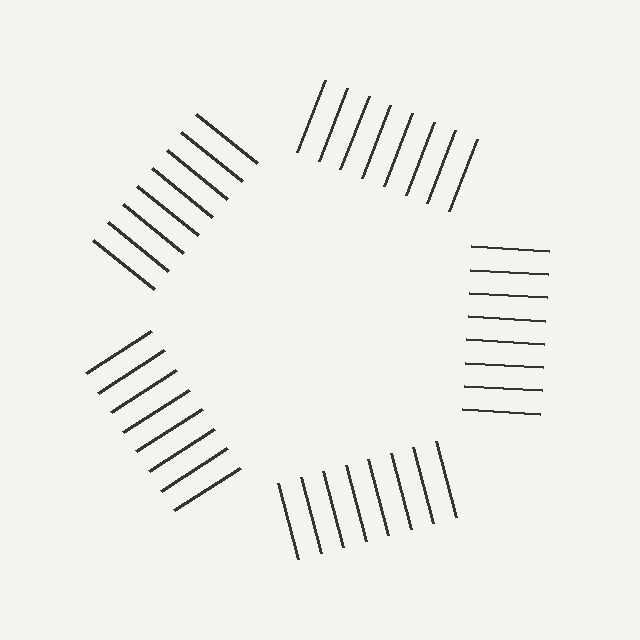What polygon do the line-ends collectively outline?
An illusory pentagon — the line segments terminate on its edges but no continuous stroke is drawn.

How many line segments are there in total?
40 — 8 along each of the 5 edges.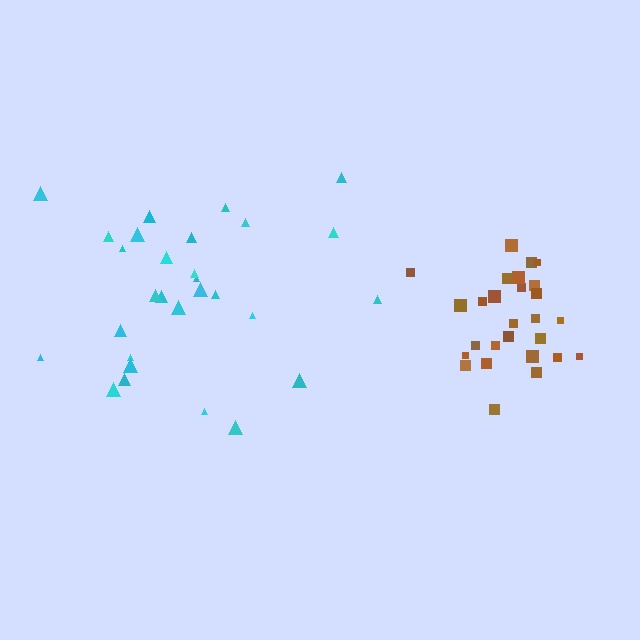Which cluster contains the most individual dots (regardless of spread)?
Cyan (30).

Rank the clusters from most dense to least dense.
brown, cyan.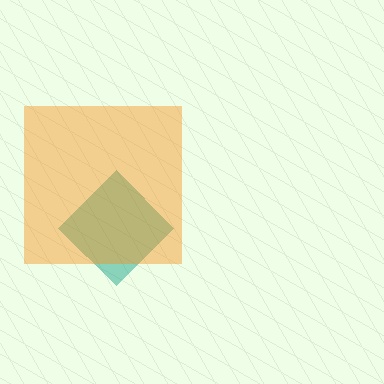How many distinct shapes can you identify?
There are 2 distinct shapes: a teal diamond, an orange square.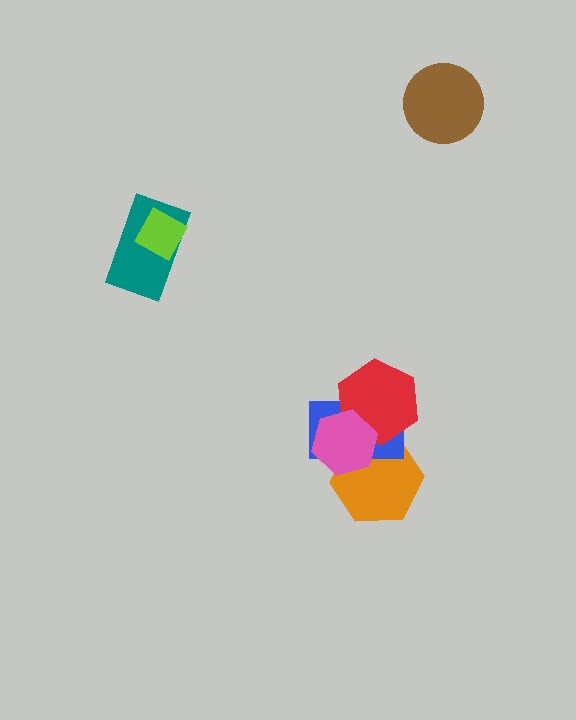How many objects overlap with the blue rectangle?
3 objects overlap with the blue rectangle.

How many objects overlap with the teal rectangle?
1 object overlaps with the teal rectangle.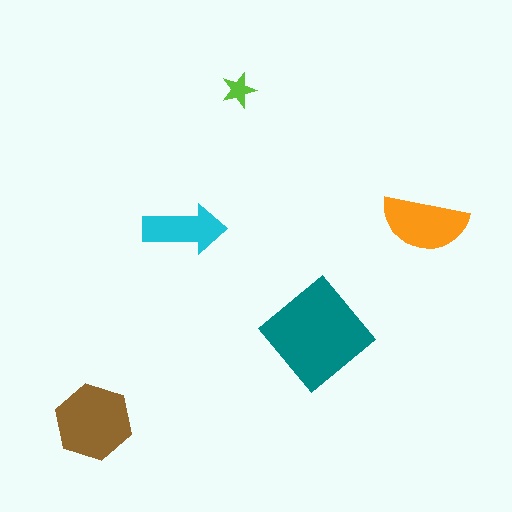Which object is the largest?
The teal diamond.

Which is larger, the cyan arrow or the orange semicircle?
The orange semicircle.